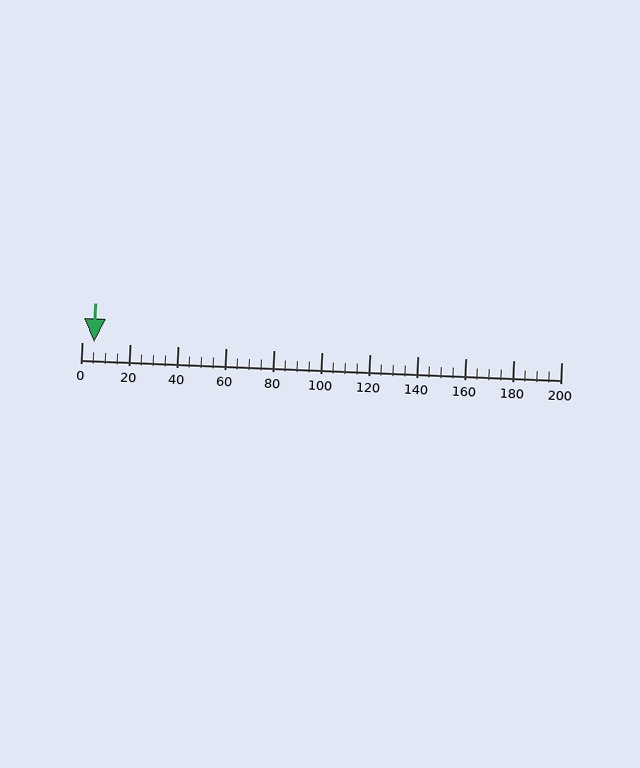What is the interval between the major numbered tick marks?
The major tick marks are spaced 20 units apart.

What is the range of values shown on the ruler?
The ruler shows values from 0 to 200.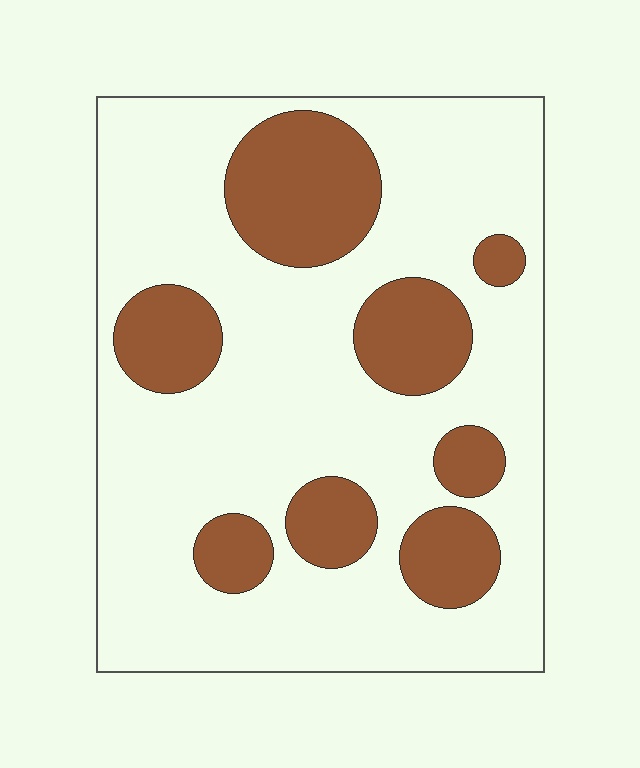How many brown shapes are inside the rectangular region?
8.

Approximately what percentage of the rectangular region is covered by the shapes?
Approximately 25%.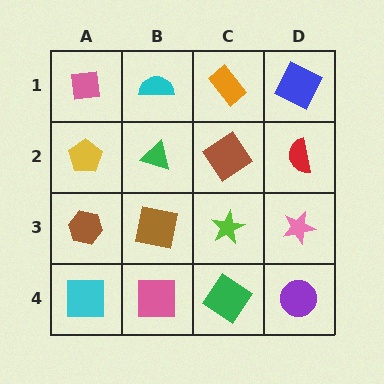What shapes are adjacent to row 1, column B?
A green triangle (row 2, column B), a pink square (row 1, column A), an orange rectangle (row 1, column C).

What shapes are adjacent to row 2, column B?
A cyan semicircle (row 1, column B), a brown square (row 3, column B), a yellow pentagon (row 2, column A), a brown diamond (row 2, column C).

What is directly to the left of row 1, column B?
A pink square.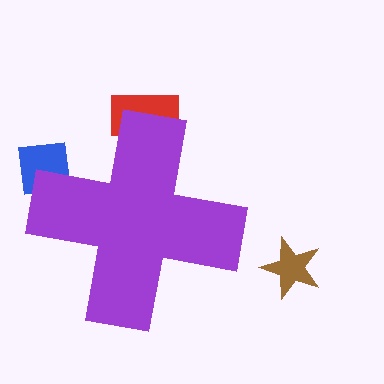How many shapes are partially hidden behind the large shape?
2 shapes are partially hidden.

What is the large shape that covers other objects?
A purple cross.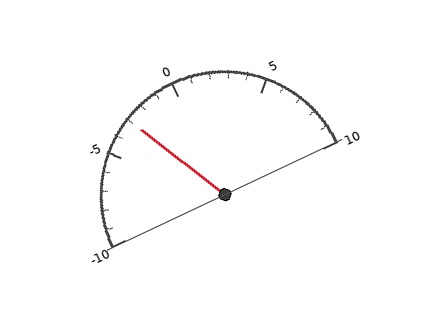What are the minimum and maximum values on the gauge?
The gauge ranges from -10 to 10.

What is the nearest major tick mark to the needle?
The nearest major tick mark is -5.